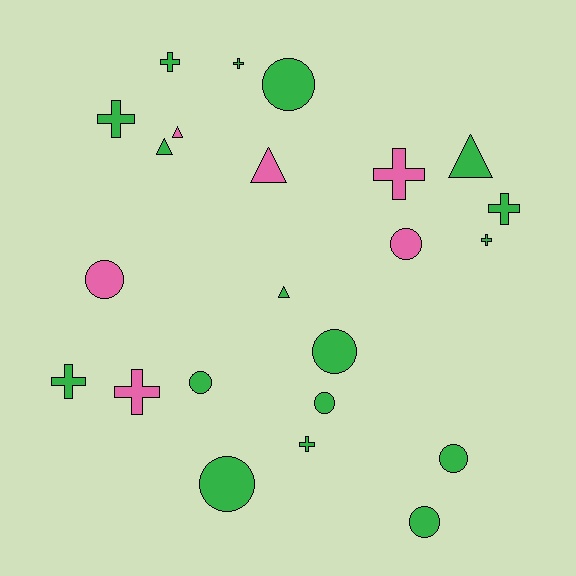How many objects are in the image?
There are 23 objects.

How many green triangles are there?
There are 3 green triangles.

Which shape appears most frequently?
Cross, with 9 objects.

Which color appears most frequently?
Green, with 17 objects.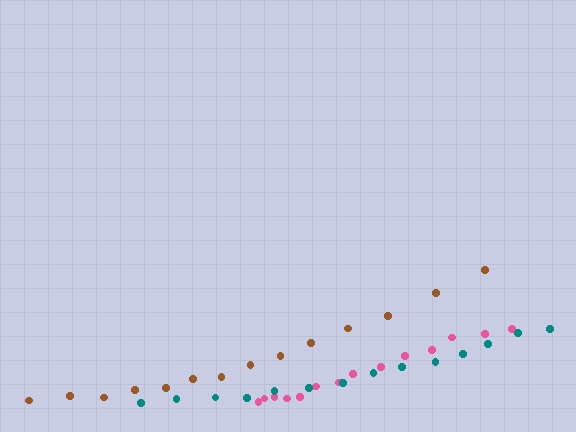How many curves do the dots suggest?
There are 3 distinct paths.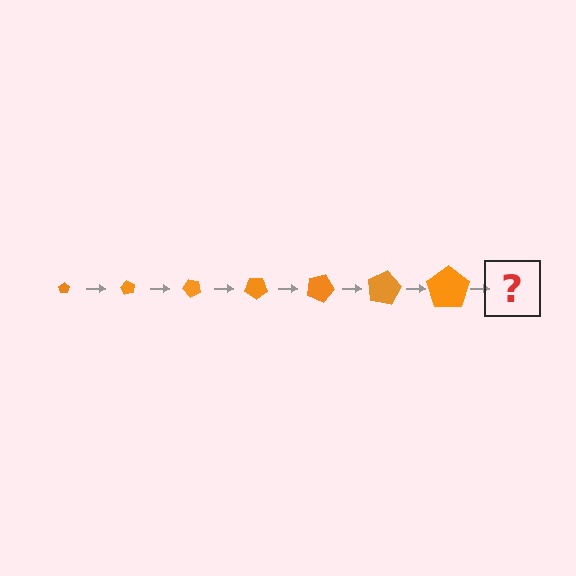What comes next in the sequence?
The next element should be a pentagon, larger than the previous one and rotated 420 degrees from the start.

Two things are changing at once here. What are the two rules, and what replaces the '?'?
The two rules are that the pentagon grows larger each step and it rotates 60 degrees each step. The '?' should be a pentagon, larger than the previous one and rotated 420 degrees from the start.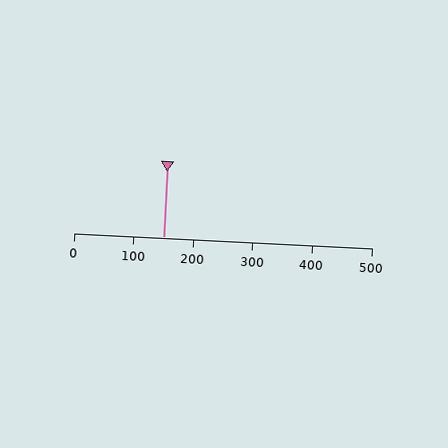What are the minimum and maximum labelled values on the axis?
The axis runs from 0 to 500.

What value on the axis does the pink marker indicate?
The marker indicates approximately 150.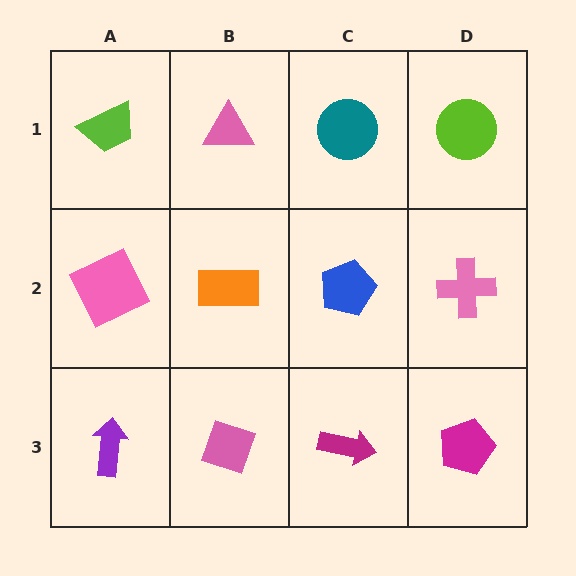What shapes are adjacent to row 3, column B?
An orange rectangle (row 2, column B), a purple arrow (row 3, column A), a magenta arrow (row 3, column C).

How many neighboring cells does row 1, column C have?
3.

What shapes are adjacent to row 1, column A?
A pink square (row 2, column A), a pink triangle (row 1, column B).